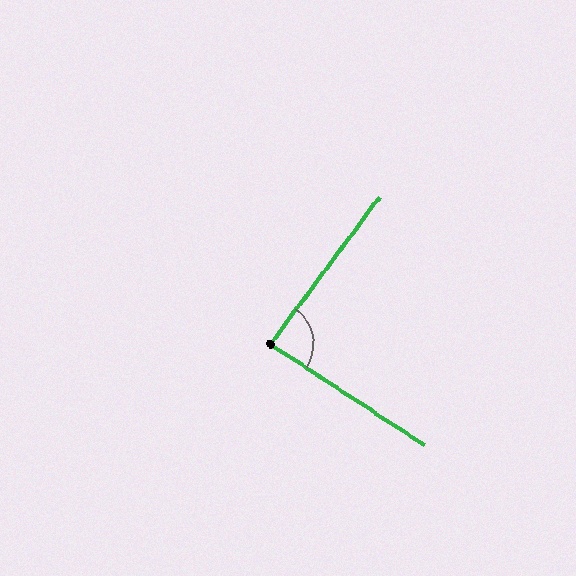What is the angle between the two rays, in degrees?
Approximately 87 degrees.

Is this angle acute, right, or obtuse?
It is approximately a right angle.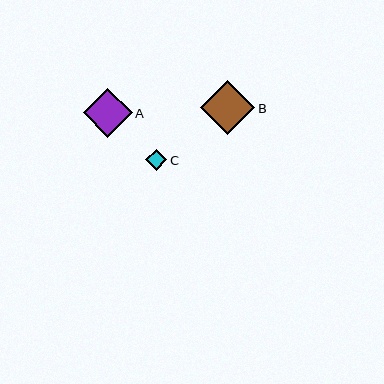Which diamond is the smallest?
Diamond C is the smallest with a size of approximately 21 pixels.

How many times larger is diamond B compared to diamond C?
Diamond B is approximately 2.6 times the size of diamond C.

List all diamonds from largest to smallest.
From largest to smallest: B, A, C.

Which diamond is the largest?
Diamond B is the largest with a size of approximately 54 pixels.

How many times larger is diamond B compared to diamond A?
Diamond B is approximately 1.1 times the size of diamond A.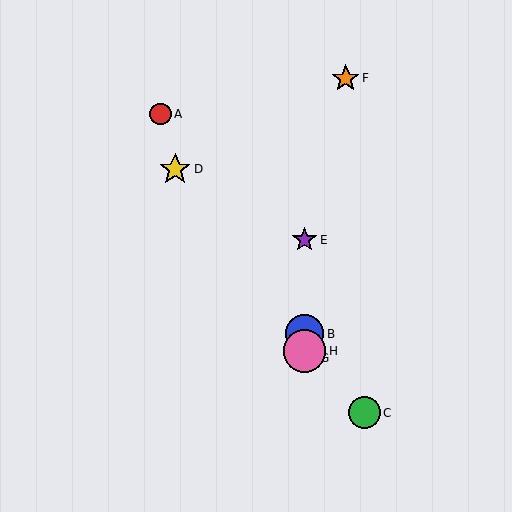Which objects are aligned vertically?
Objects B, E, G, H are aligned vertically.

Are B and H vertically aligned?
Yes, both are at x≈305.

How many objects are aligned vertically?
4 objects (B, E, G, H) are aligned vertically.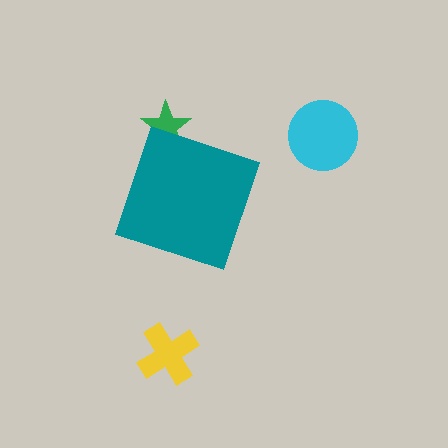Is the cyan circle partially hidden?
No, the cyan circle is fully visible.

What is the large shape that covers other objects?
A teal diamond.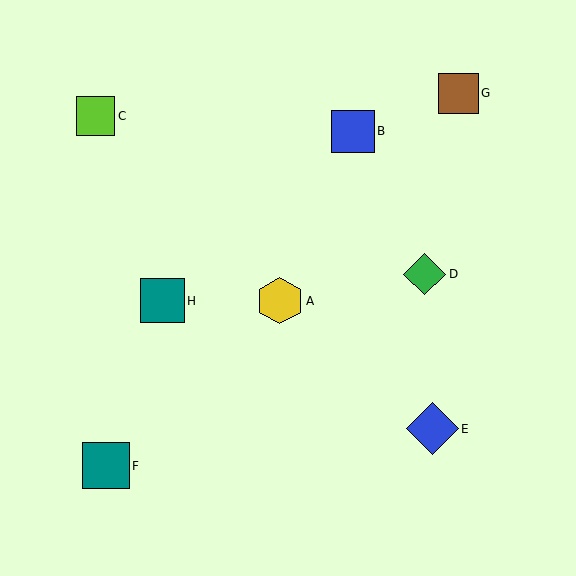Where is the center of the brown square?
The center of the brown square is at (458, 93).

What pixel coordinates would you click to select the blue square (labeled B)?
Click at (353, 131) to select the blue square B.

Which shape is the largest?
The blue diamond (labeled E) is the largest.